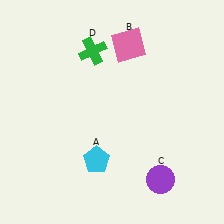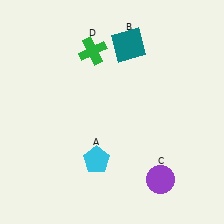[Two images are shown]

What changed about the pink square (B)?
In Image 1, B is pink. In Image 2, it changed to teal.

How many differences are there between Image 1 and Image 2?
There is 1 difference between the two images.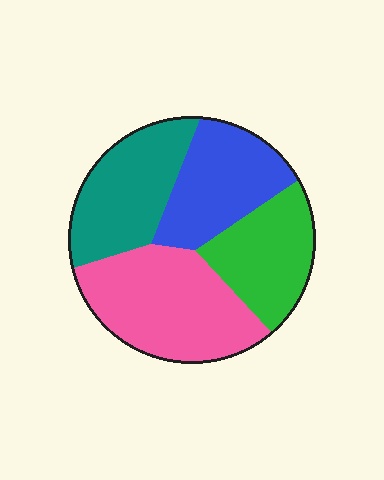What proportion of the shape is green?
Green takes up about one fifth (1/5) of the shape.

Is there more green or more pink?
Pink.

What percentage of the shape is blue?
Blue takes up about one quarter (1/4) of the shape.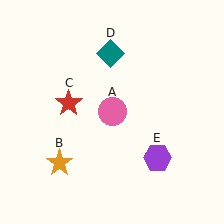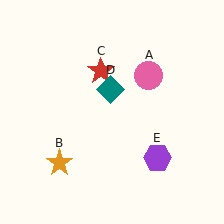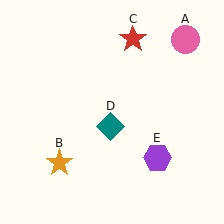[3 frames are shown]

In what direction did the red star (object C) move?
The red star (object C) moved up and to the right.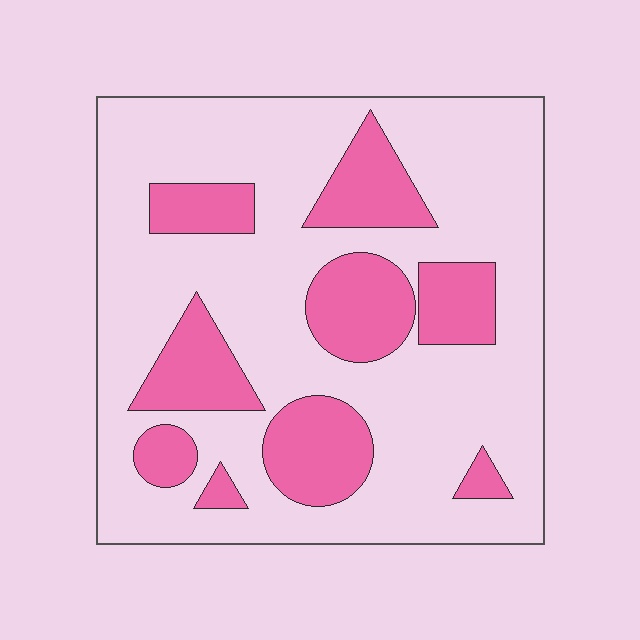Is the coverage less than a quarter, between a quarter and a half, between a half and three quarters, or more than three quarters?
Between a quarter and a half.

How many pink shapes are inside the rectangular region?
9.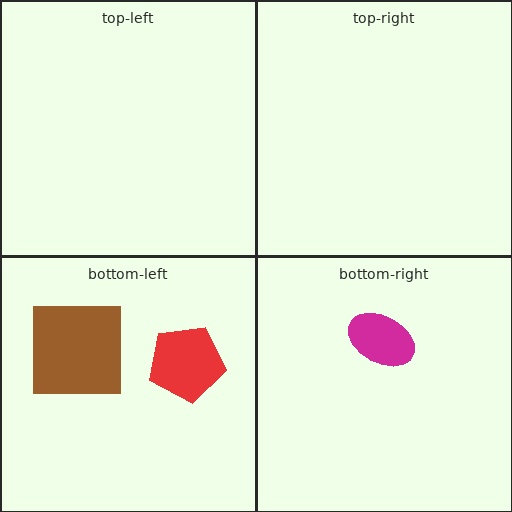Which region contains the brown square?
The bottom-left region.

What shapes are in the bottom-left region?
The brown square, the red pentagon.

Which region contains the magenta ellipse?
The bottom-right region.